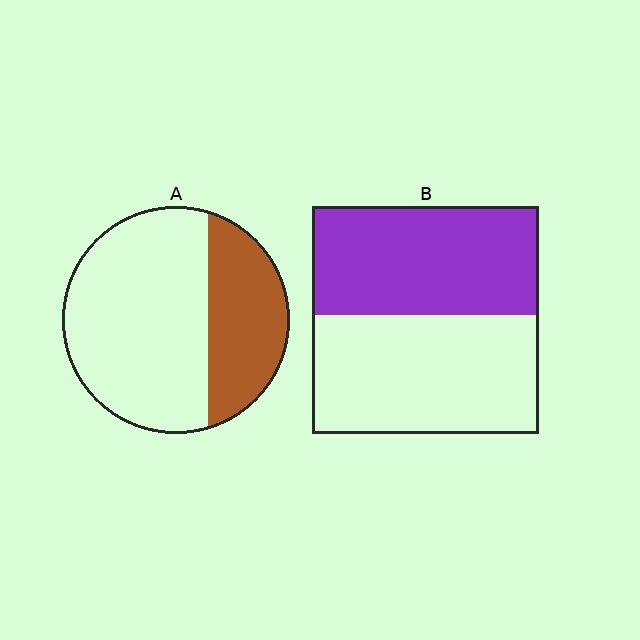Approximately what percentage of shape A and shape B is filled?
A is approximately 30% and B is approximately 50%.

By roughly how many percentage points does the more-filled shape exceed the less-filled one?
By roughly 15 percentage points (B over A).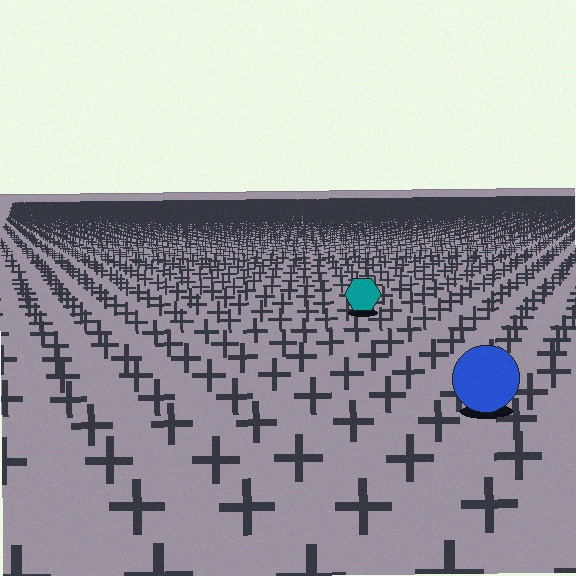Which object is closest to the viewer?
The blue circle is closest. The texture marks near it are larger and more spread out.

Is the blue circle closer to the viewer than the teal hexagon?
Yes. The blue circle is closer — you can tell from the texture gradient: the ground texture is coarser near it.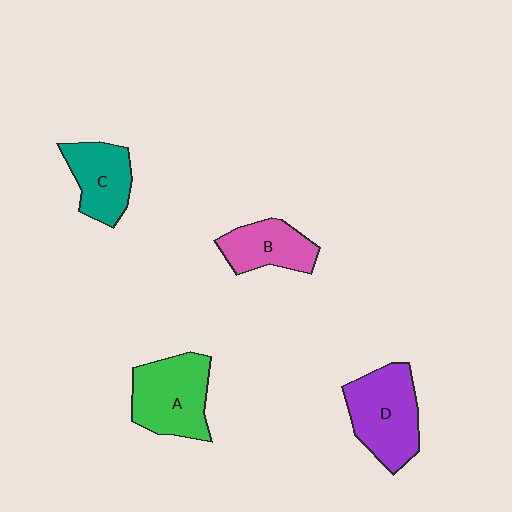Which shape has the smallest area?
Shape B (pink).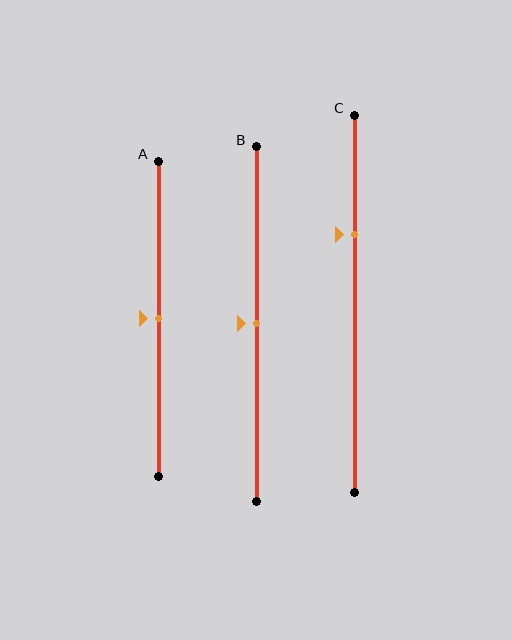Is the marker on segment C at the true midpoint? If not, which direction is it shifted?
No, the marker on segment C is shifted upward by about 18% of the segment length.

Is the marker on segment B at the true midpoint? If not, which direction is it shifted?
Yes, the marker on segment B is at the true midpoint.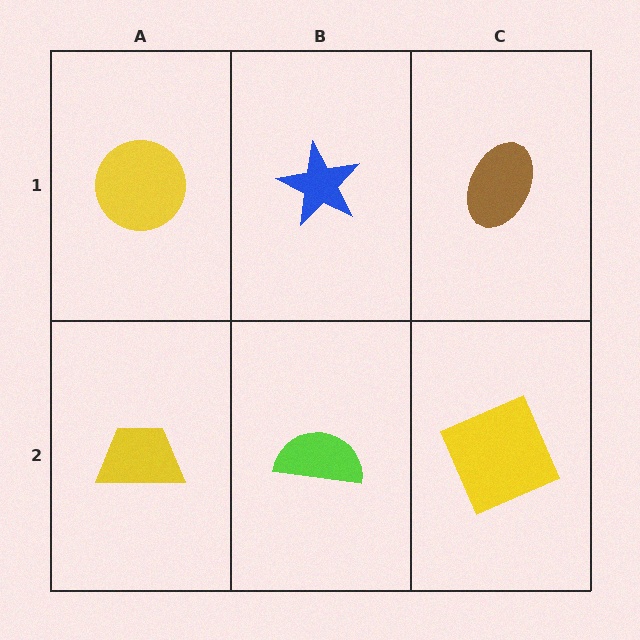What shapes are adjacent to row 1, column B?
A lime semicircle (row 2, column B), a yellow circle (row 1, column A), a brown ellipse (row 1, column C).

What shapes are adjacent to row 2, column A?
A yellow circle (row 1, column A), a lime semicircle (row 2, column B).